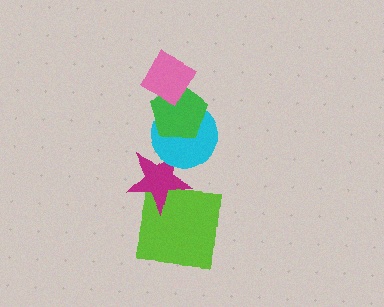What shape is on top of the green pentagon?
The pink diamond is on top of the green pentagon.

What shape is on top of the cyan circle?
The green pentagon is on top of the cyan circle.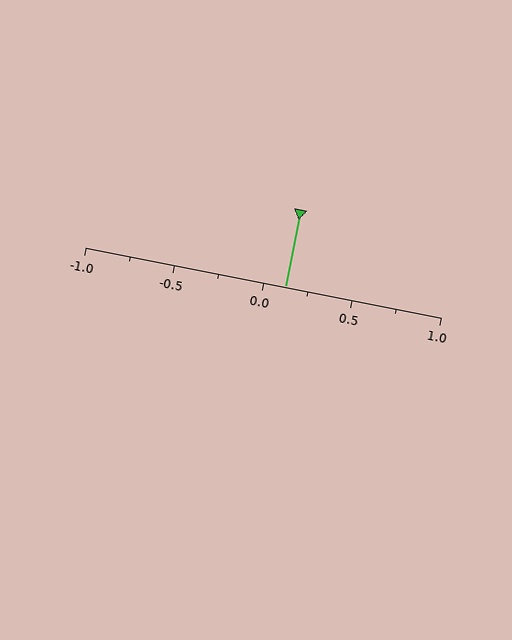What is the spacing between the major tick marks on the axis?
The major ticks are spaced 0.5 apart.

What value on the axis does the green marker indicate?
The marker indicates approximately 0.12.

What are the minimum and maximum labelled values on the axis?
The axis runs from -1.0 to 1.0.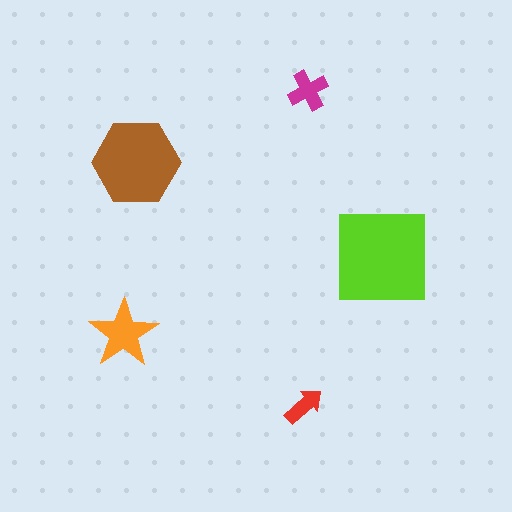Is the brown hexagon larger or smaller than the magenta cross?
Larger.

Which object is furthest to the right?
The lime square is rightmost.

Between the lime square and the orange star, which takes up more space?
The lime square.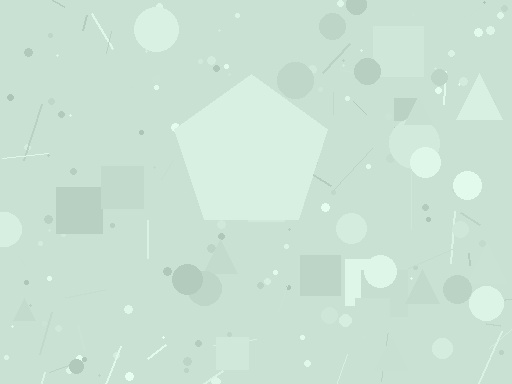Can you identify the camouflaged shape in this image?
The camouflaged shape is a pentagon.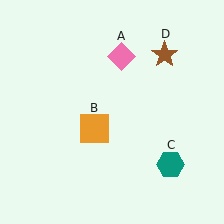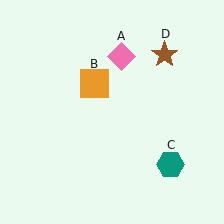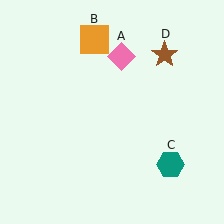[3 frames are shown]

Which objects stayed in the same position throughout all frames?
Pink diamond (object A) and teal hexagon (object C) and brown star (object D) remained stationary.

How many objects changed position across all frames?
1 object changed position: orange square (object B).